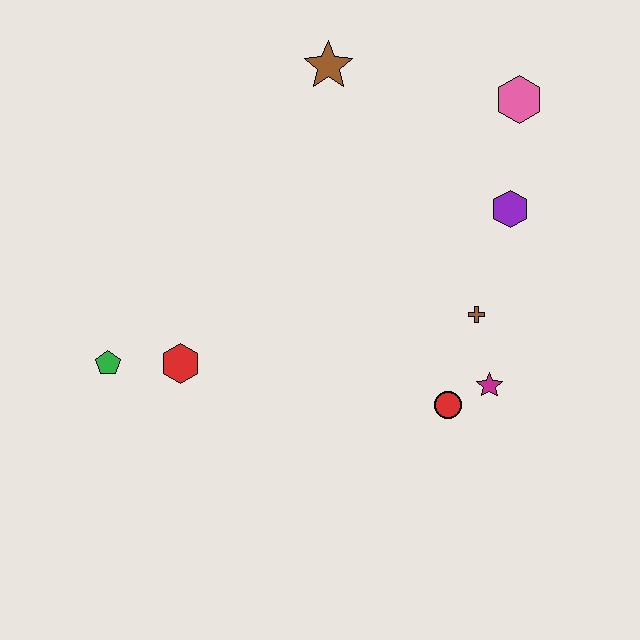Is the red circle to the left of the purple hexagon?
Yes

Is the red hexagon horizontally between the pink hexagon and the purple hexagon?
No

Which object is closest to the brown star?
The pink hexagon is closest to the brown star.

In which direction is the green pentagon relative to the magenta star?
The green pentagon is to the left of the magenta star.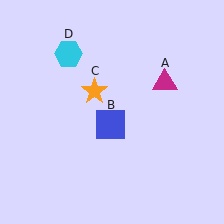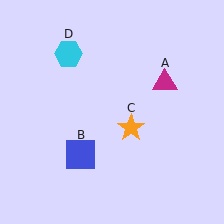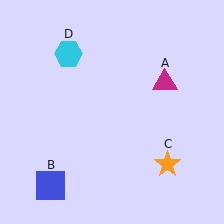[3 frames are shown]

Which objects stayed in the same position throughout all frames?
Magenta triangle (object A) and cyan hexagon (object D) remained stationary.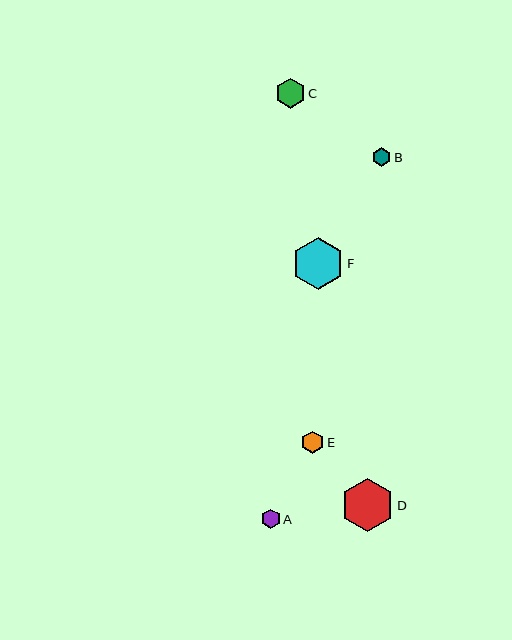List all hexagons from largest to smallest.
From largest to smallest: D, F, C, E, A, B.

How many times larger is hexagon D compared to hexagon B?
Hexagon D is approximately 2.8 times the size of hexagon B.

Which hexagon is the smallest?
Hexagon B is the smallest with a size of approximately 19 pixels.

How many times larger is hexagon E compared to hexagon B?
Hexagon E is approximately 1.2 times the size of hexagon B.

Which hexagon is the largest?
Hexagon D is the largest with a size of approximately 53 pixels.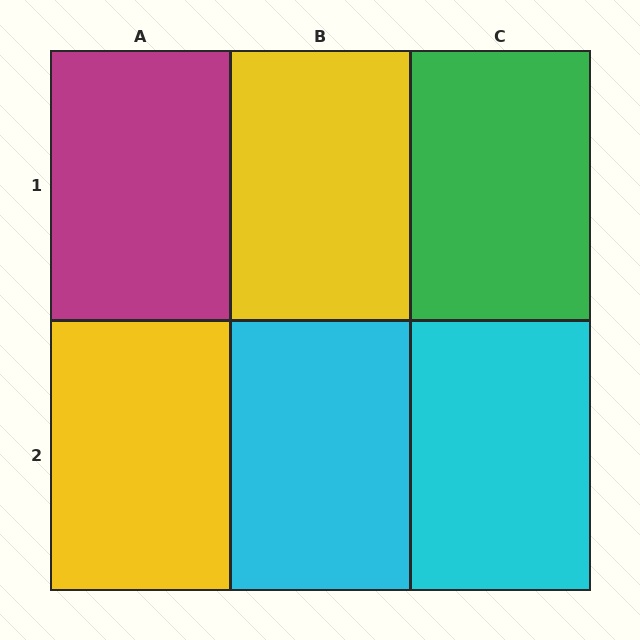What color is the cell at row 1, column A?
Magenta.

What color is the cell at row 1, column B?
Yellow.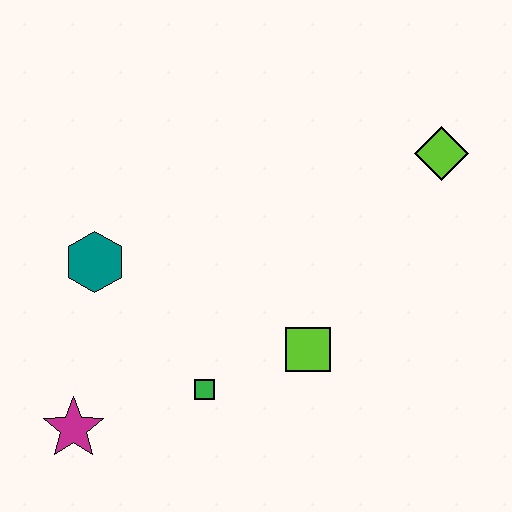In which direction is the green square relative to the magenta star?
The green square is to the right of the magenta star.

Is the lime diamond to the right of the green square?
Yes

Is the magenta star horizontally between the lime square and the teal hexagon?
No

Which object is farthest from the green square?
The lime diamond is farthest from the green square.